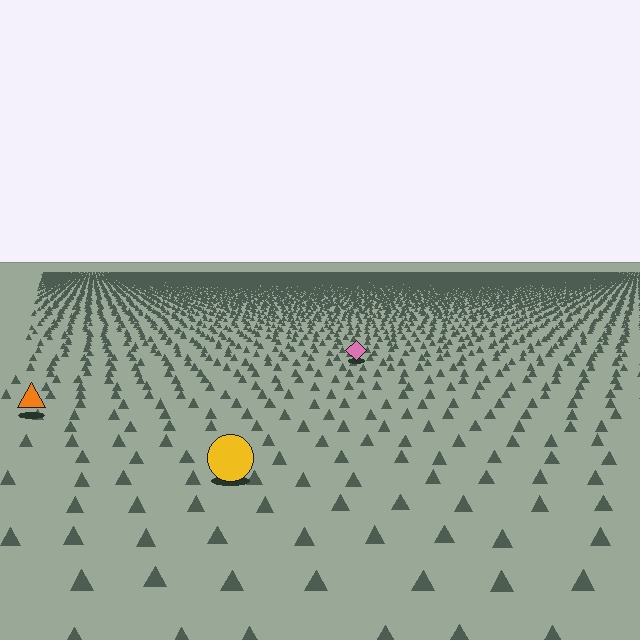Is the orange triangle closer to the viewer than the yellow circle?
No. The yellow circle is closer — you can tell from the texture gradient: the ground texture is coarser near it.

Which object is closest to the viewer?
The yellow circle is closest. The texture marks near it are larger and more spread out.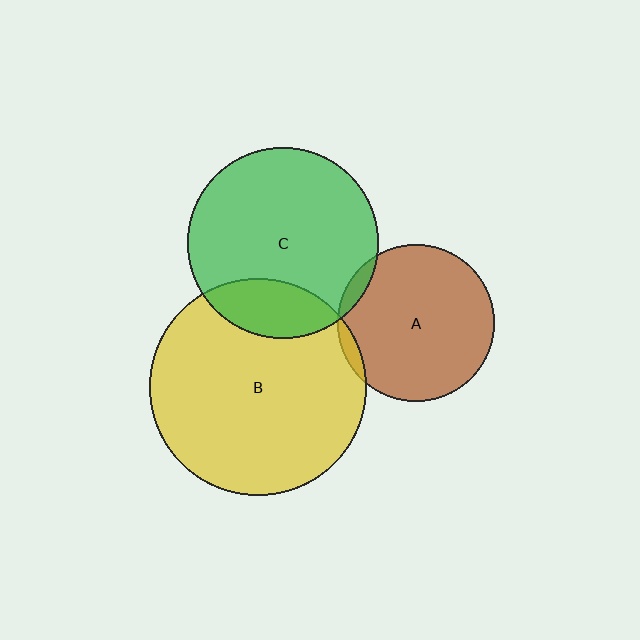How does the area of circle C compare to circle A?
Approximately 1.5 times.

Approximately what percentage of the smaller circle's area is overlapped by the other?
Approximately 20%.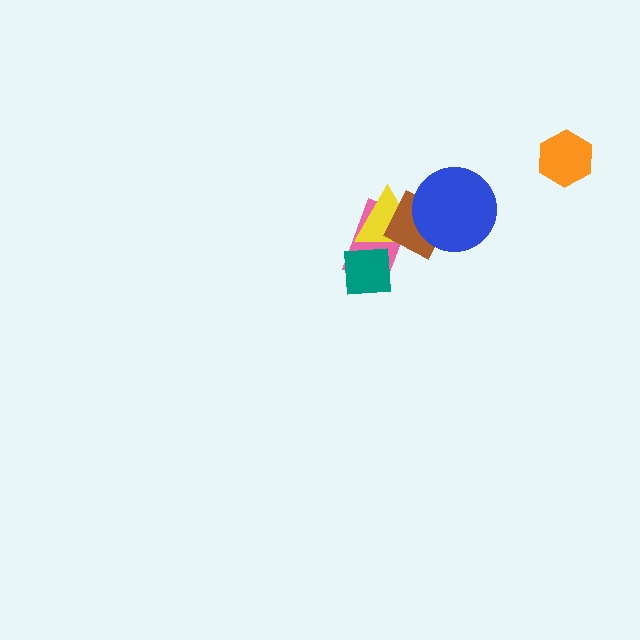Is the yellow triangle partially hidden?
Yes, it is partially covered by another shape.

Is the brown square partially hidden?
Yes, it is partially covered by another shape.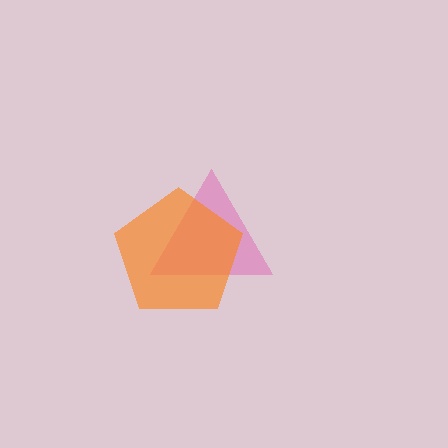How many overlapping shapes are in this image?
There are 2 overlapping shapes in the image.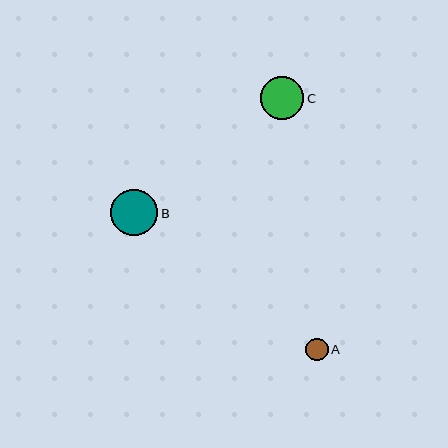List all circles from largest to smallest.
From largest to smallest: B, C, A.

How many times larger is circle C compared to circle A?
Circle C is approximately 1.9 times the size of circle A.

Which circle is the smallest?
Circle A is the smallest with a size of approximately 22 pixels.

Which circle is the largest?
Circle B is the largest with a size of approximately 47 pixels.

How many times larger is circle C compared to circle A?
Circle C is approximately 1.9 times the size of circle A.